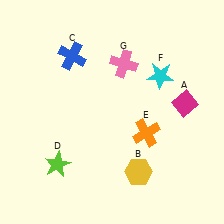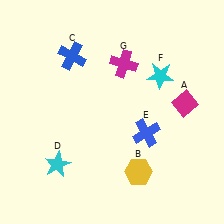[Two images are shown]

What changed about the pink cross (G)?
In Image 1, G is pink. In Image 2, it changed to magenta.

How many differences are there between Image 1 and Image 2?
There are 3 differences between the two images.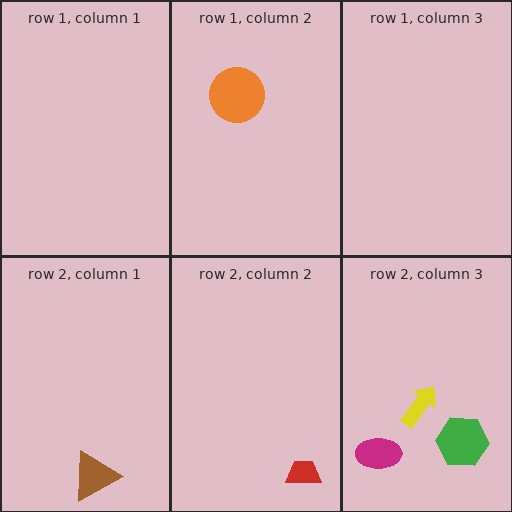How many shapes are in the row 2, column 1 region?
1.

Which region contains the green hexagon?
The row 2, column 3 region.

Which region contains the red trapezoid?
The row 2, column 2 region.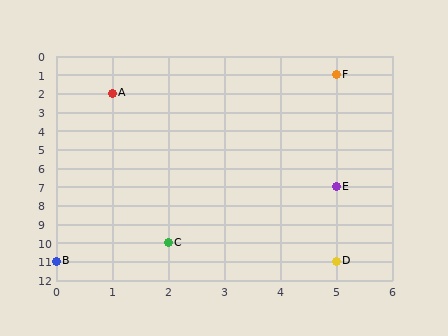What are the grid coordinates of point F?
Point F is at grid coordinates (5, 1).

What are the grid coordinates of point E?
Point E is at grid coordinates (5, 7).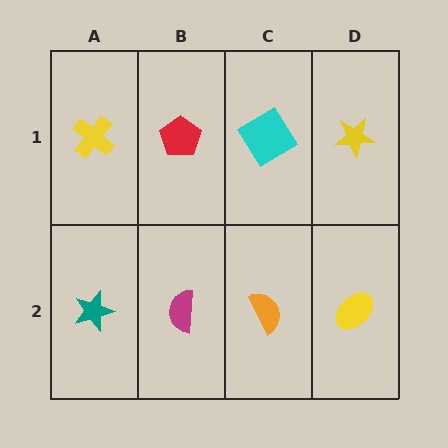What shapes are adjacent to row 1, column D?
A yellow ellipse (row 2, column D), a cyan diamond (row 1, column C).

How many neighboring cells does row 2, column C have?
3.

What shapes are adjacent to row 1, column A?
A teal star (row 2, column A), a red pentagon (row 1, column B).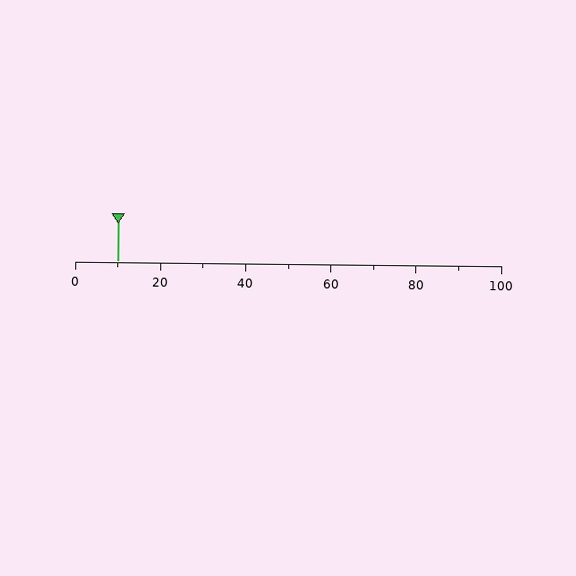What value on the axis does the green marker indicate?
The marker indicates approximately 10.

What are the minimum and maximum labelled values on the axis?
The axis runs from 0 to 100.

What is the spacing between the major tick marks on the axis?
The major ticks are spaced 20 apart.